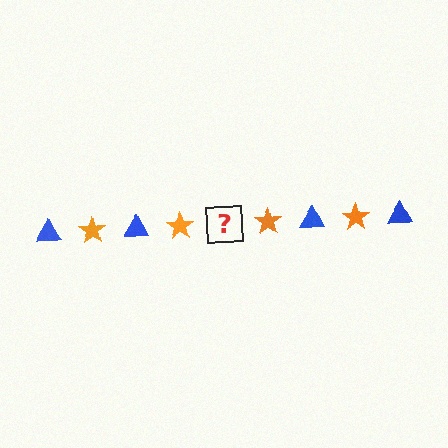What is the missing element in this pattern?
The missing element is a blue triangle.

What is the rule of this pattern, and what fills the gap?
The rule is that the pattern alternates between blue triangle and orange star. The gap should be filled with a blue triangle.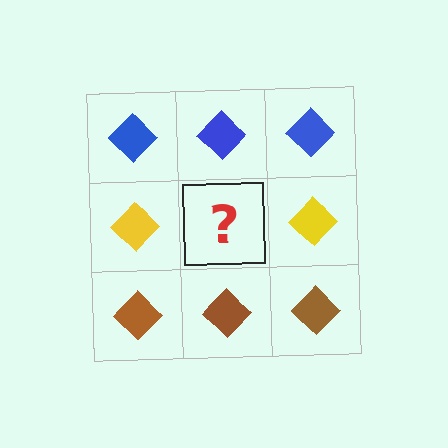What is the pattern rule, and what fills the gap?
The rule is that each row has a consistent color. The gap should be filled with a yellow diamond.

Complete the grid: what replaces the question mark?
The question mark should be replaced with a yellow diamond.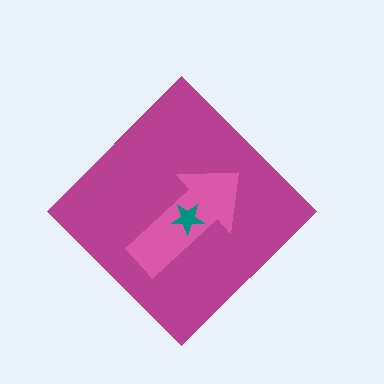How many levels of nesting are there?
3.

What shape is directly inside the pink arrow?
The teal star.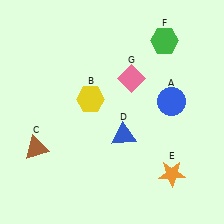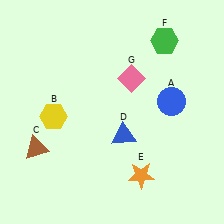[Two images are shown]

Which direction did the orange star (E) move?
The orange star (E) moved left.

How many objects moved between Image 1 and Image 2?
2 objects moved between the two images.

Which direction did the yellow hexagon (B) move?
The yellow hexagon (B) moved left.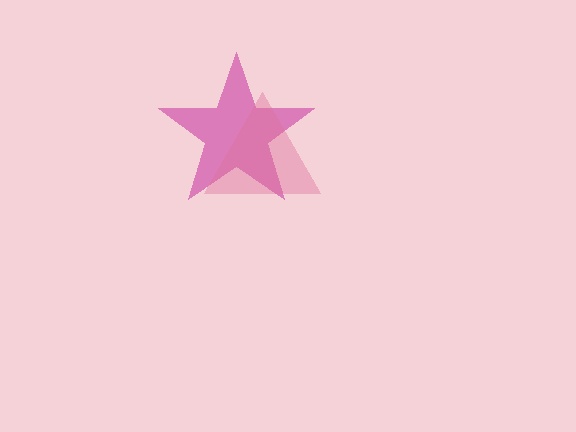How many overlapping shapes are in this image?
There are 2 overlapping shapes in the image.